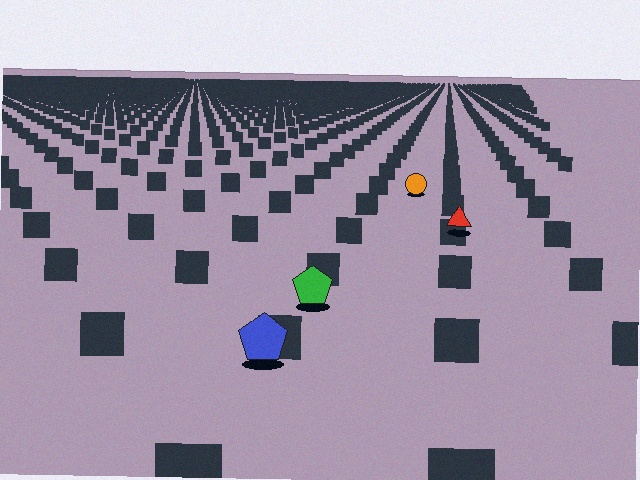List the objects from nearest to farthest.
From nearest to farthest: the blue pentagon, the green pentagon, the red triangle, the orange circle.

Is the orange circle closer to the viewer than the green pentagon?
No. The green pentagon is closer — you can tell from the texture gradient: the ground texture is coarser near it.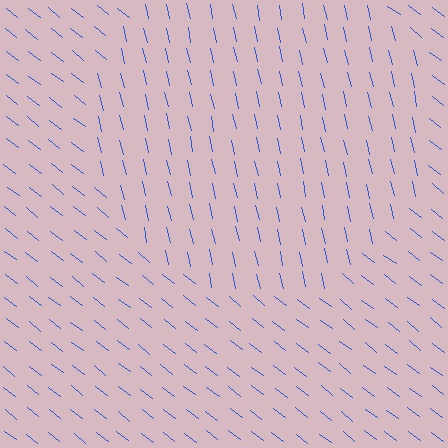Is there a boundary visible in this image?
Yes, there is a texture boundary formed by a change in line orientation.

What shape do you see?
I see a circle.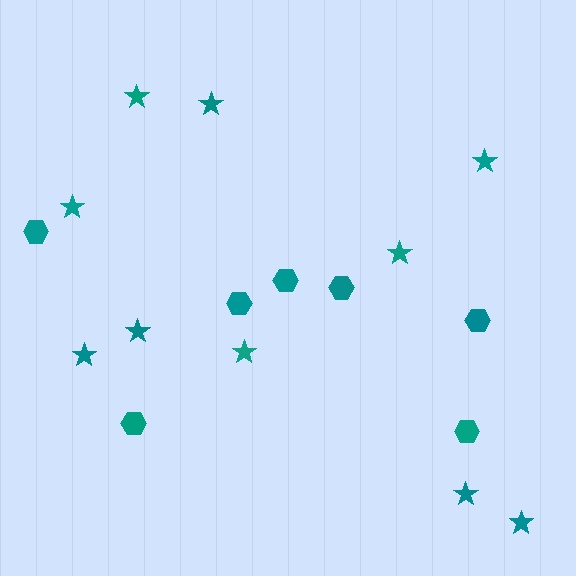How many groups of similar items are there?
There are 2 groups: one group of stars (10) and one group of hexagons (7).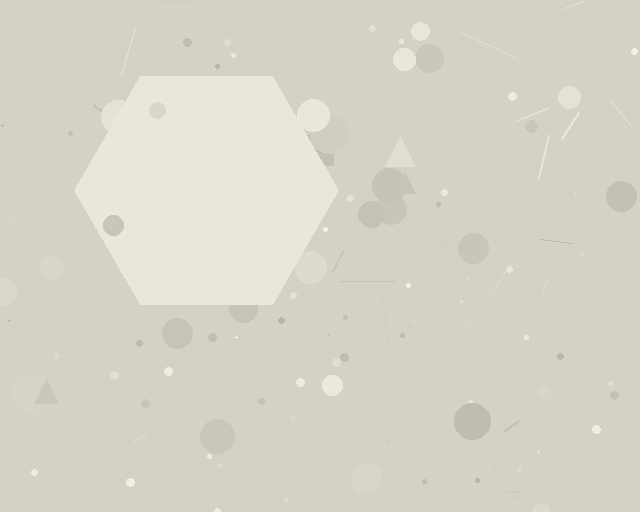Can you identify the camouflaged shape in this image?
The camouflaged shape is a hexagon.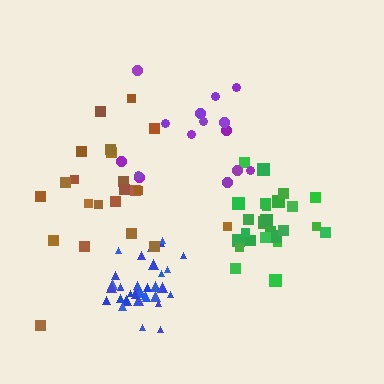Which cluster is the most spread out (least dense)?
Purple.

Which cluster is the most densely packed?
Blue.